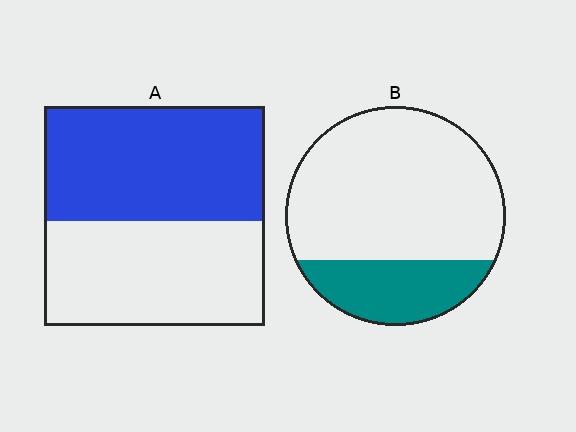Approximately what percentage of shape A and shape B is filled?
A is approximately 50% and B is approximately 25%.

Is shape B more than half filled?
No.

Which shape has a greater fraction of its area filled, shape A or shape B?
Shape A.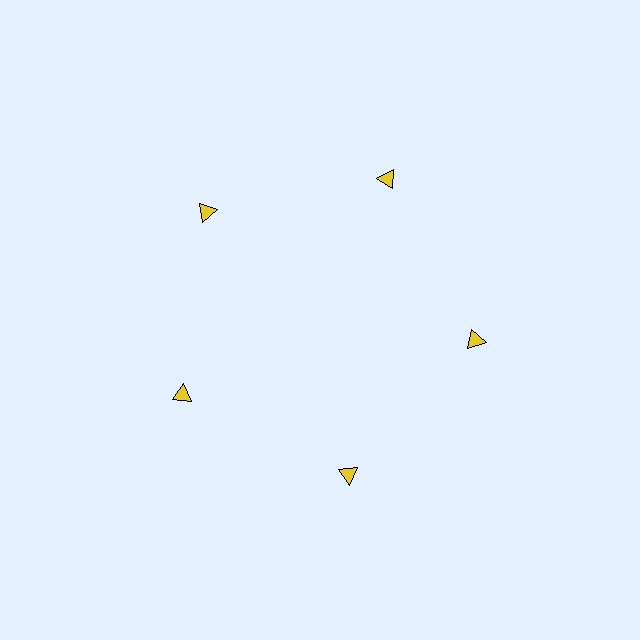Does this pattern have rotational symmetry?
Yes, this pattern has 5-fold rotational symmetry. It looks the same after rotating 72 degrees around the center.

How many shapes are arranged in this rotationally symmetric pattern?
There are 5 shapes, arranged in 5 groups of 1.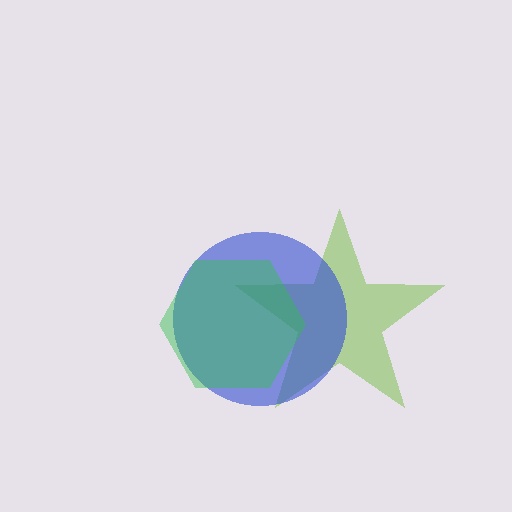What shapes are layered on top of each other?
The layered shapes are: a lime star, a blue circle, a green hexagon.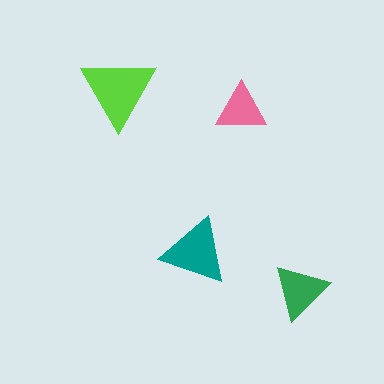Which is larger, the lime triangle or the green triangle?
The lime one.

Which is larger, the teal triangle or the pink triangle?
The teal one.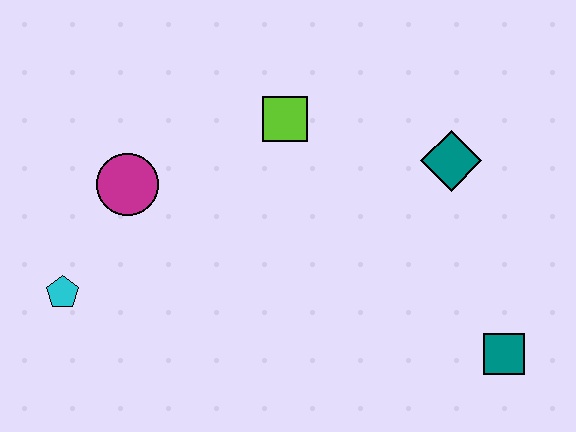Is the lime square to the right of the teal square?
No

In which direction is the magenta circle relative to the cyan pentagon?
The magenta circle is above the cyan pentagon.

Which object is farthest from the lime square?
The teal square is farthest from the lime square.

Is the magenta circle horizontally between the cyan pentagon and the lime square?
Yes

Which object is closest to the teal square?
The teal diamond is closest to the teal square.